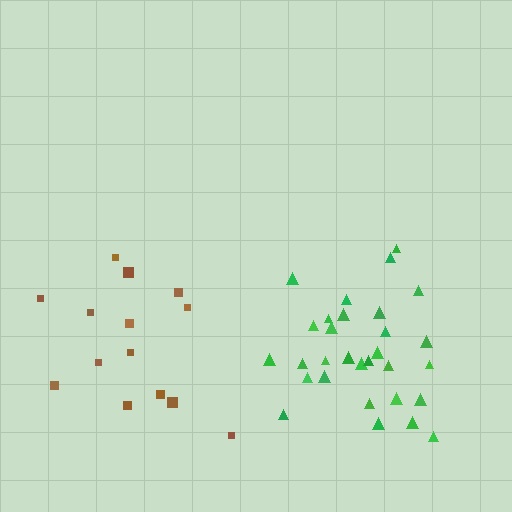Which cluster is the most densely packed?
Green.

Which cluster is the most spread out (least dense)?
Brown.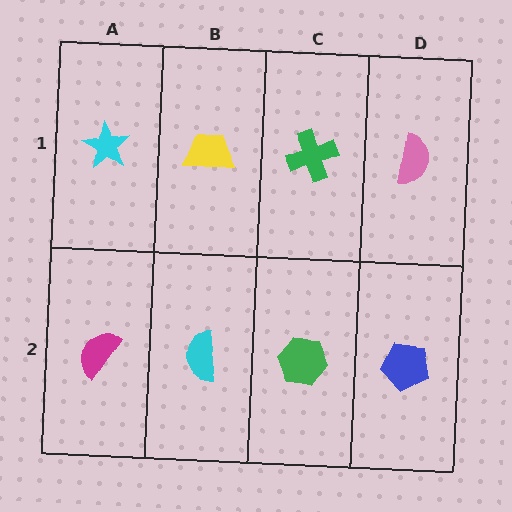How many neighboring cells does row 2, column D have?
2.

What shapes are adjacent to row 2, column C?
A green cross (row 1, column C), a cyan semicircle (row 2, column B), a blue pentagon (row 2, column D).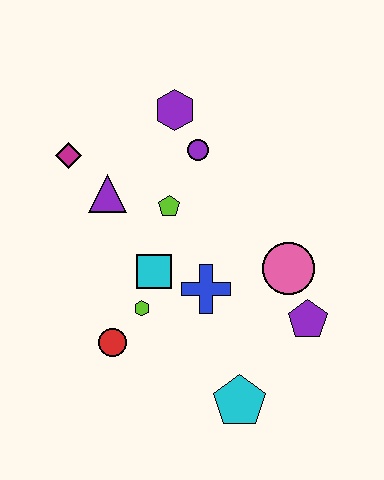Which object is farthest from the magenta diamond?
The cyan pentagon is farthest from the magenta diamond.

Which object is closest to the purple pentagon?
The pink circle is closest to the purple pentagon.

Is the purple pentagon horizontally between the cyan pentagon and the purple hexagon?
No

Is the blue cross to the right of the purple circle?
Yes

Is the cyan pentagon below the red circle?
Yes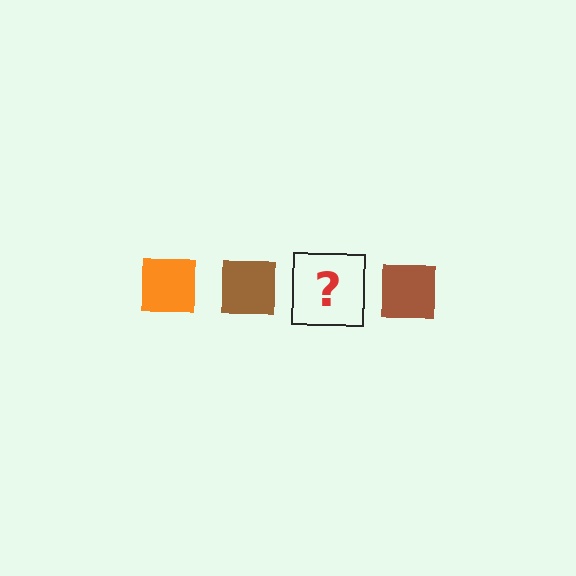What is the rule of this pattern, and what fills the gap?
The rule is that the pattern cycles through orange, brown squares. The gap should be filled with an orange square.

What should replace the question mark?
The question mark should be replaced with an orange square.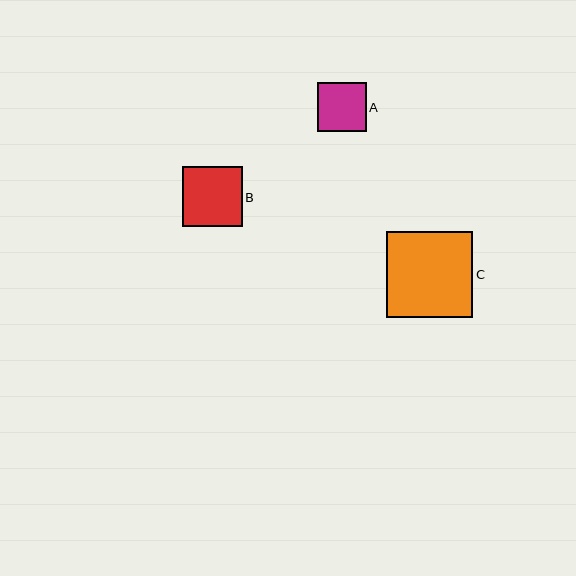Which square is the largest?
Square C is the largest with a size of approximately 86 pixels.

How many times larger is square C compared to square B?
Square C is approximately 1.4 times the size of square B.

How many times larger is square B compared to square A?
Square B is approximately 1.2 times the size of square A.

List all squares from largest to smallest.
From largest to smallest: C, B, A.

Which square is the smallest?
Square A is the smallest with a size of approximately 49 pixels.